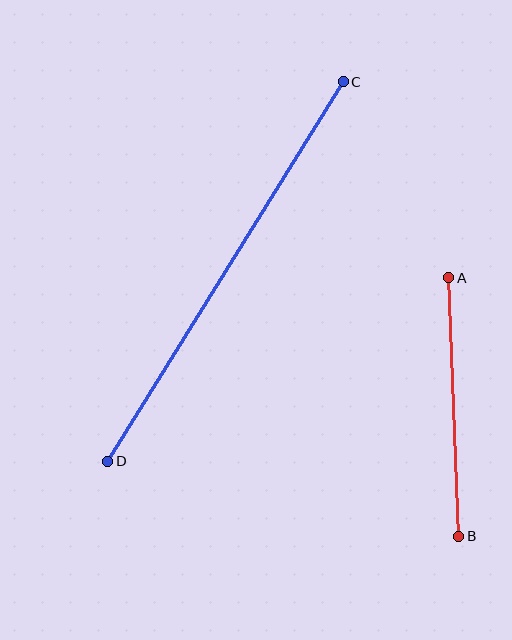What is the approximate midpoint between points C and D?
The midpoint is at approximately (225, 271) pixels.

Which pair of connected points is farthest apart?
Points C and D are farthest apart.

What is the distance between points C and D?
The distance is approximately 447 pixels.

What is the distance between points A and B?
The distance is approximately 259 pixels.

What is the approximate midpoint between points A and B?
The midpoint is at approximately (454, 407) pixels.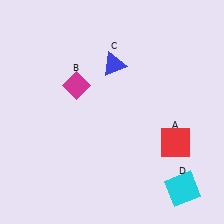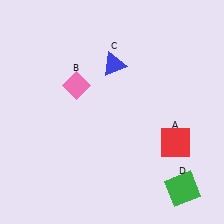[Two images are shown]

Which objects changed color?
B changed from magenta to pink. D changed from cyan to green.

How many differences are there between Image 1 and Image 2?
There are 2 differences between the two images.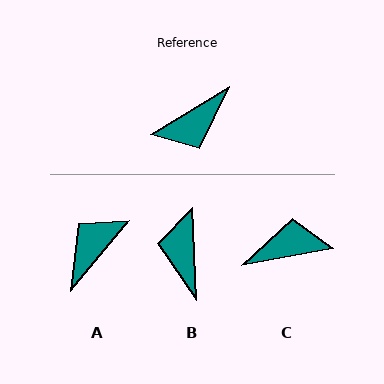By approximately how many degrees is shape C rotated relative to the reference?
Approximately 159 degrees counter-clockwise.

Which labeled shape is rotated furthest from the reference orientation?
A, about 161 degrees away.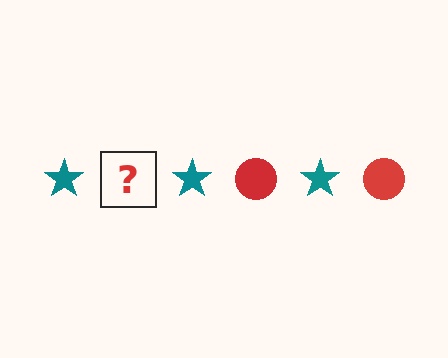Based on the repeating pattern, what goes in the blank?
The blank should be a red circle.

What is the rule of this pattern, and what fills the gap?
The rule is that the pattern alternates between teal star and red circle. The gap should be filled with a red circle.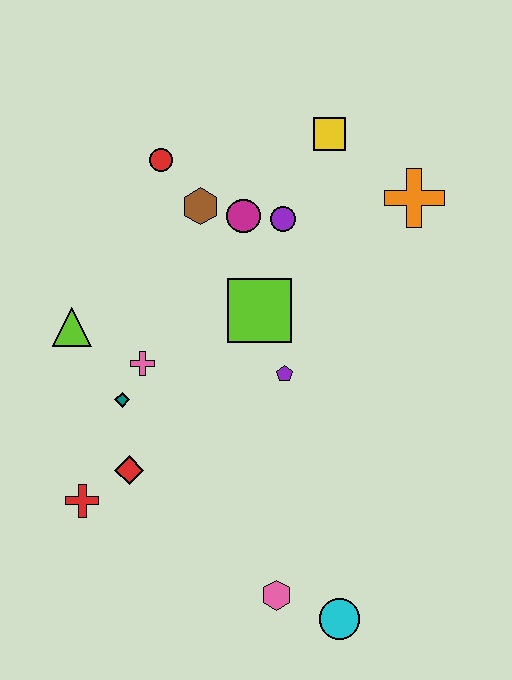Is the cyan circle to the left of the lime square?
No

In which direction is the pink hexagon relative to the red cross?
The pink hexagon is to the right of the red cross.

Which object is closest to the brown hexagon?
The magenta circle is closest to the brown hexagon.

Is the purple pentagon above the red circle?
No